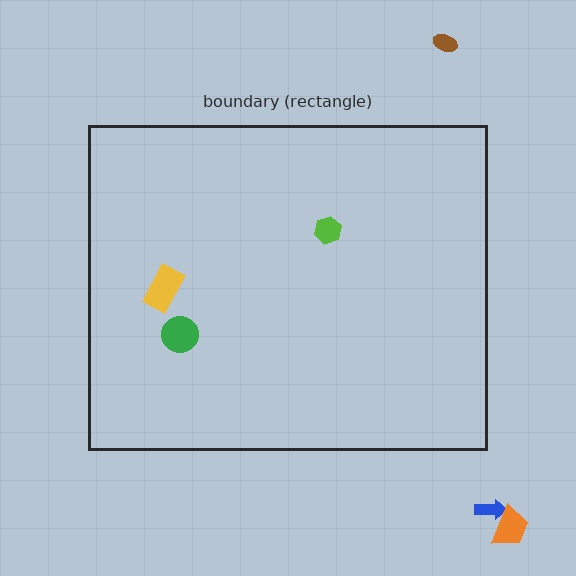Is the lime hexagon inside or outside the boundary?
Inside.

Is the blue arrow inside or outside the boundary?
Outside.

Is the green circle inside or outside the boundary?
Inside.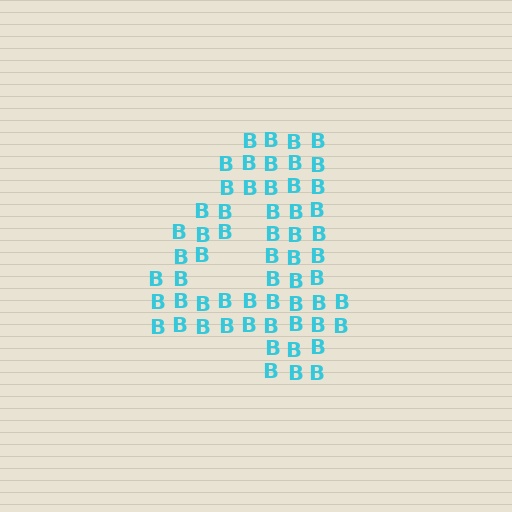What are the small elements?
The small elements are letter B's.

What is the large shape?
The large shape is the digit 4.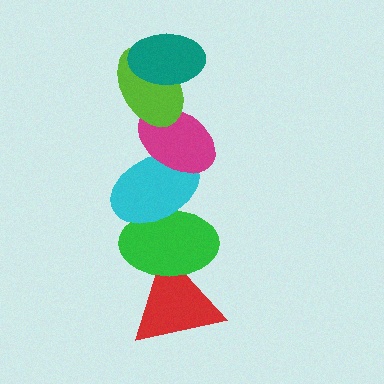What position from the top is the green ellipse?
The green ellipse is 5th from the top.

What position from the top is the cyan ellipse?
The cyan ellipse is 4th from the top.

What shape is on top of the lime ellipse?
The teal ellipse is on top of the lime ellipse.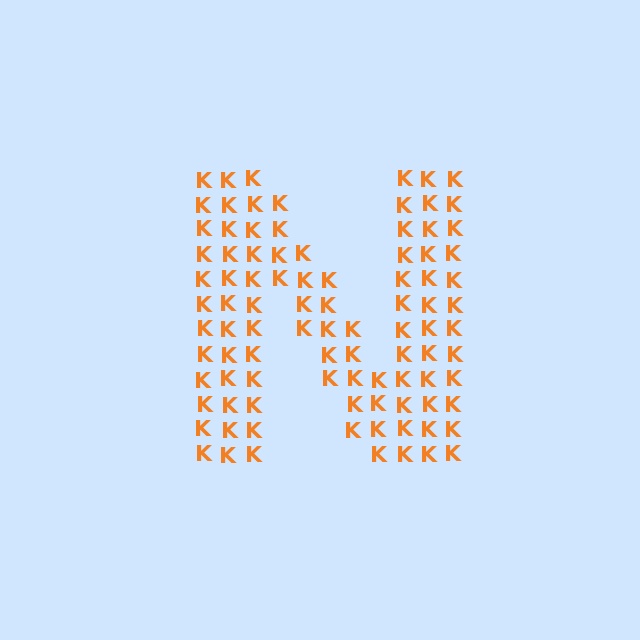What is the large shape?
The large shape is the letter N.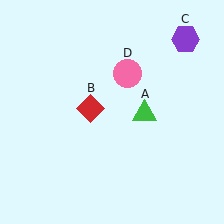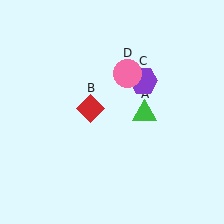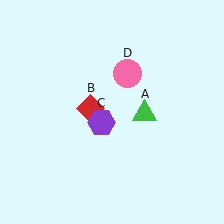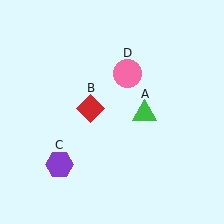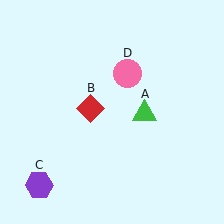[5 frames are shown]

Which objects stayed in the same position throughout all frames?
Green triangle (object A) and red diamond (object B) and pink circle (object D) remained stationary.